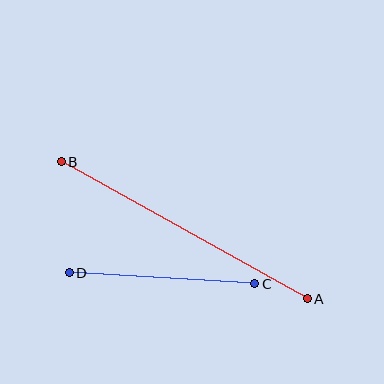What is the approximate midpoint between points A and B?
The midpoint is at approximately (184, 230) pixels.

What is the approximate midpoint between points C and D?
The midpoint is at approximately (162, 278) pixels.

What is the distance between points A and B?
The distance is approximately 281 pixels.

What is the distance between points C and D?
The distance is approximately 186 pixels.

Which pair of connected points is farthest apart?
Points A and B are farthest apart.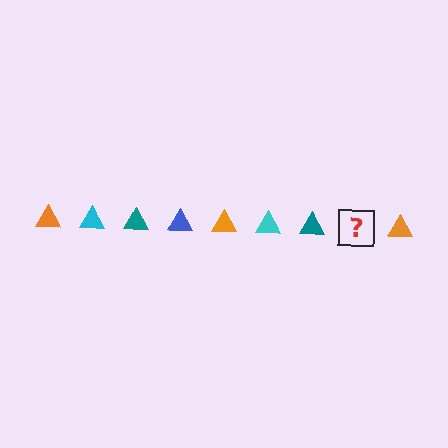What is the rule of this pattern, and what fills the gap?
The rule is that the pattern cycles through orange, cyan, teal, blue triangles. The gap should be filled with a blue triangle.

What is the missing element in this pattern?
The missing element is a blue triangle.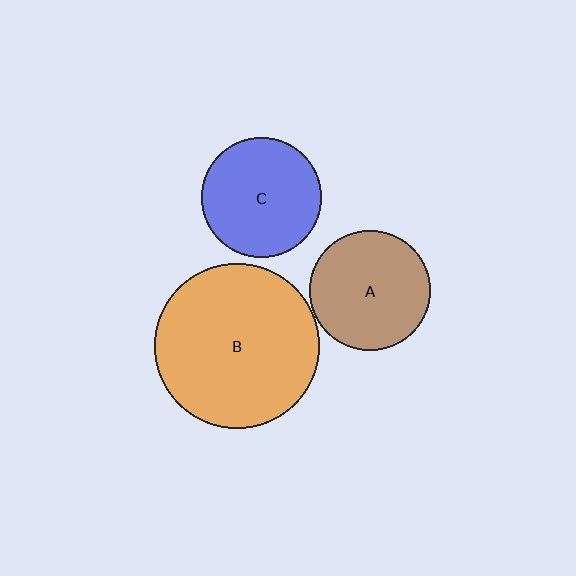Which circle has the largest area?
Circle B (orange).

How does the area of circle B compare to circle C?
Approximately 1.9 times.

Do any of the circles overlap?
No, none of the circles overlap.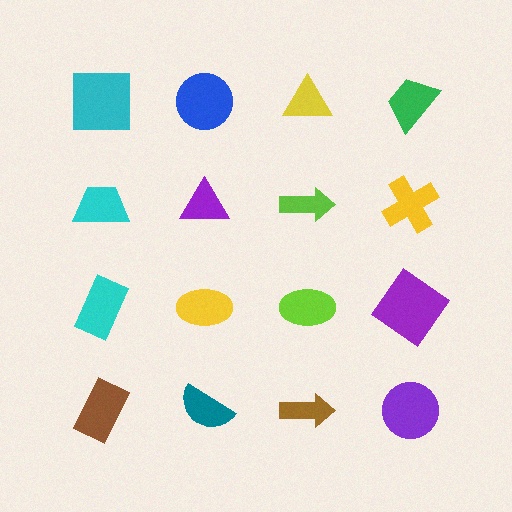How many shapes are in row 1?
4 shapes.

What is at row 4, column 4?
A purple circle.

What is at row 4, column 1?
A brown rectangle.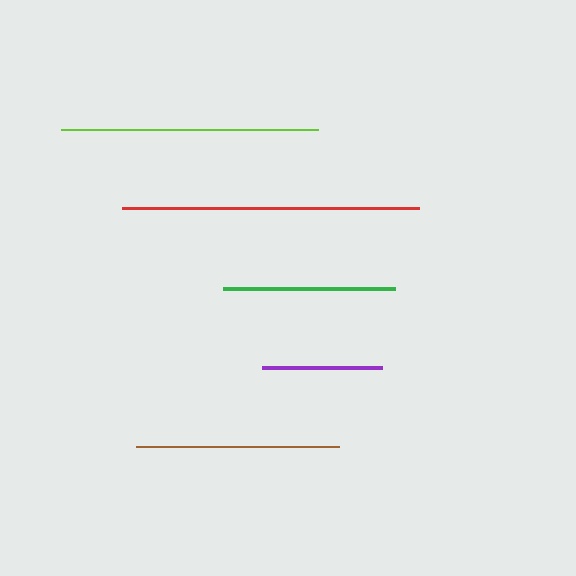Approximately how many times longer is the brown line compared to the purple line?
The brown line is approximately 1.7 times the length of the purple line.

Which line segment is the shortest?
The purple line is the shortest at approximately 120 pixels.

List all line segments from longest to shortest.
From longest to shortest: red, lime, brown, green, purple.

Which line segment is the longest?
The red line is the longest at approximately 297 pixels.